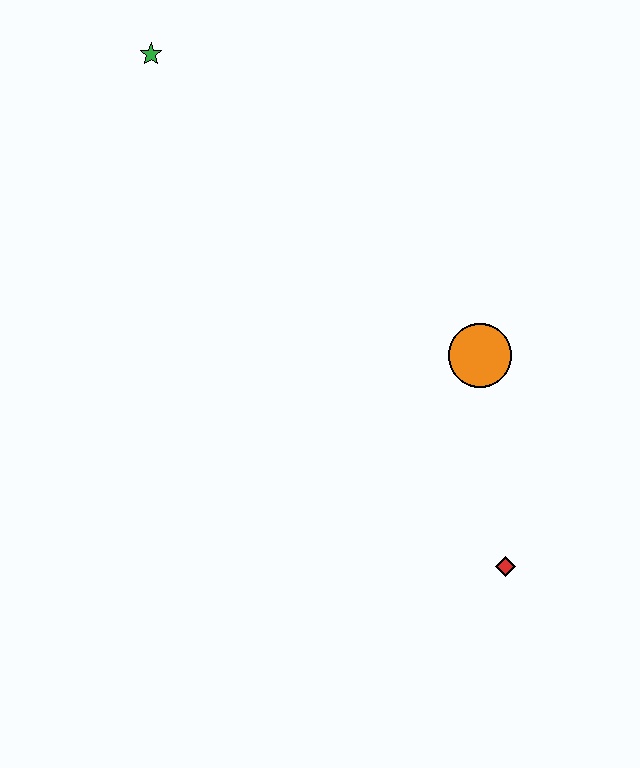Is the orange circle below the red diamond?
No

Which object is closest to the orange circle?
The red diamond is closest to the orange circle.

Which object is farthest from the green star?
The red diamond is farthest from the green star.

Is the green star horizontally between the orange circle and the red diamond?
No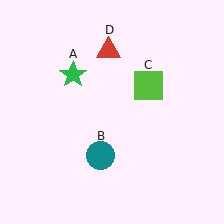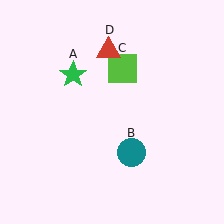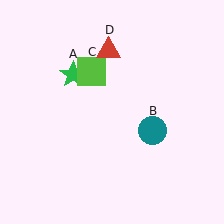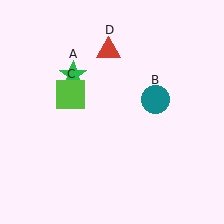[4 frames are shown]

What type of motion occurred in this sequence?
The teal circle (object B), lime square (object C) rotated counterclockwise around the center of the scene.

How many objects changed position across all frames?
2 objects changed position: teal circle (object B), lime square (object C).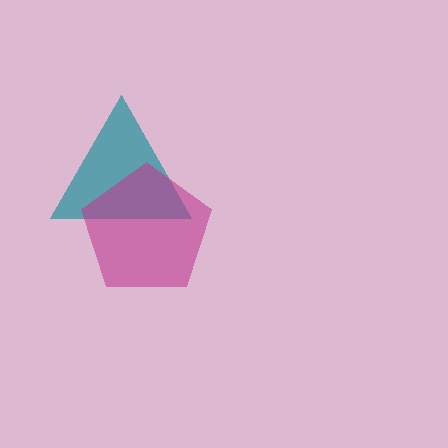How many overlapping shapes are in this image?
There are 2 overlapping shapes in the image.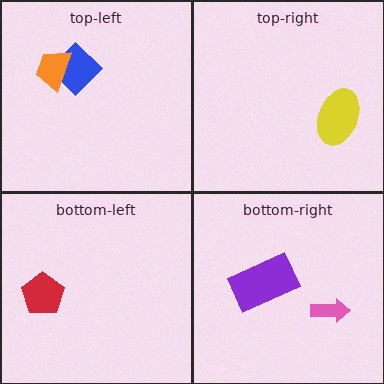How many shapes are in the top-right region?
1.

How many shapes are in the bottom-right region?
2.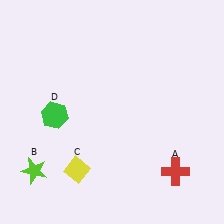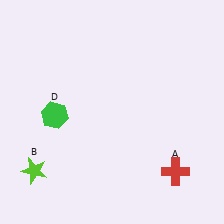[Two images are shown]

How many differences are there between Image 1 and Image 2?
There is 1 difference between the two images.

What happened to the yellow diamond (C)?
The yellow diamond (C) was removed in Image 2. It was in the bottom-left area of Image 1.